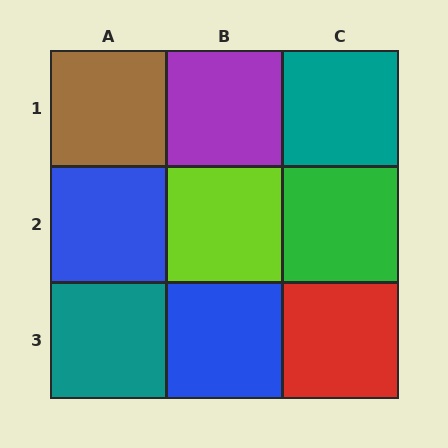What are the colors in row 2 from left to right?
Blue, lime, green.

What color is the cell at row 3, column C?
Red.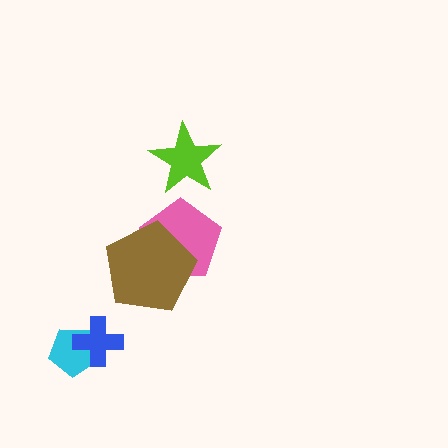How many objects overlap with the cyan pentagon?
1 object overlaps with the cyan pentagon.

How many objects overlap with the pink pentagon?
1 object overlaps with the pink pentagon.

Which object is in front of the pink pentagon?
The brown pentagon is in front of the pink pentagon.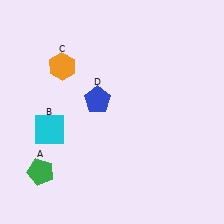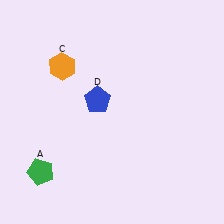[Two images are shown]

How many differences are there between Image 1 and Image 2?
There is 1 difference between the two images.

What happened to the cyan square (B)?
The cyan square (B) was removed in Image 2. It was in the bottom-left area of Image 1.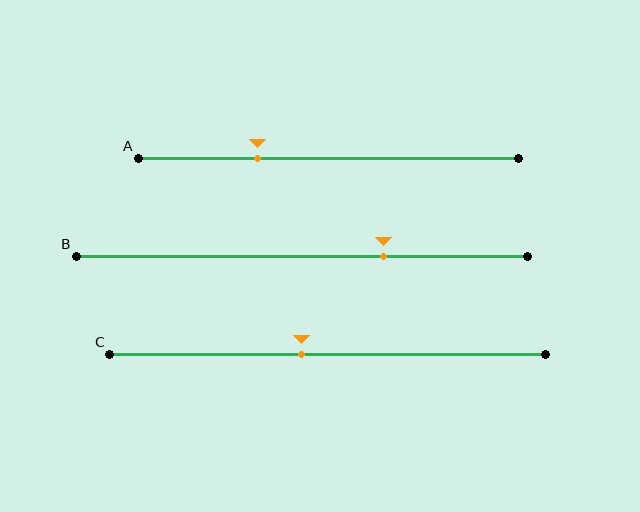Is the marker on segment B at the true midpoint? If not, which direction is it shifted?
No, the marker on segment B is shifted to the right by about 18% of the segment length.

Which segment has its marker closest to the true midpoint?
Segment C has its marker closest to the true midpoint.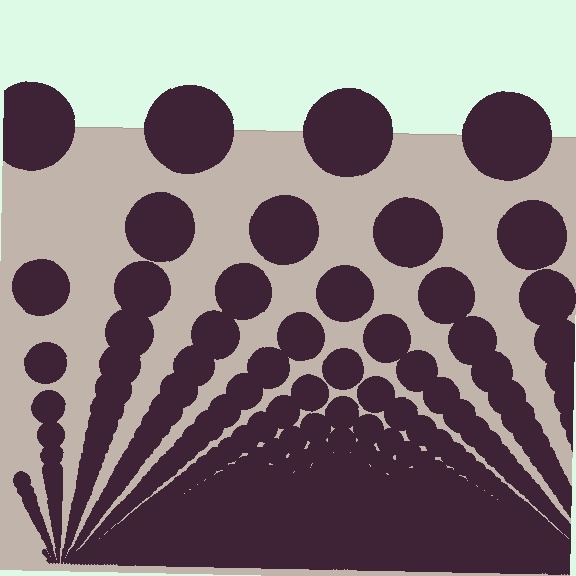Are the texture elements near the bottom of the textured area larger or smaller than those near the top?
Smaller. The gradient is inverted — elements near the bottom are smaller and denser.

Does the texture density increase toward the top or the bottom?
Density increases toward the bottom.